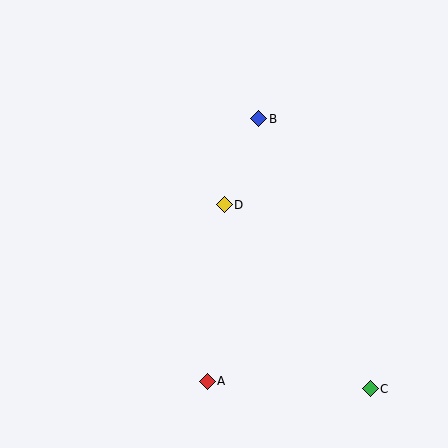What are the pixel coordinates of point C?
Point C is at (370, 389).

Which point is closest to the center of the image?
Point D at (224, 205) is closest to the center.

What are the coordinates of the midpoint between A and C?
The midpoint between A and C is at (289, 385).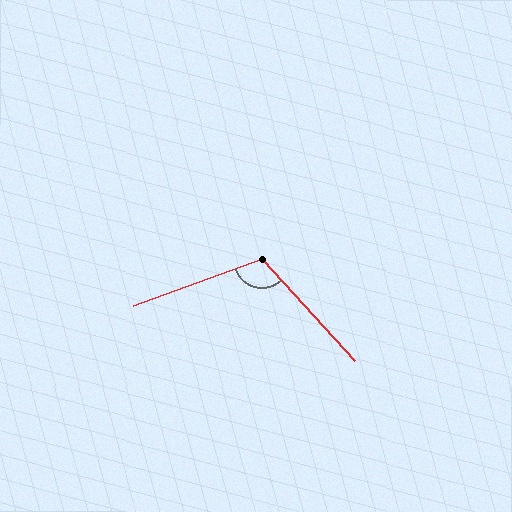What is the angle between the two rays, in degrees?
Approximately 112 degrees.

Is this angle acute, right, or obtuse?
It is obtuse.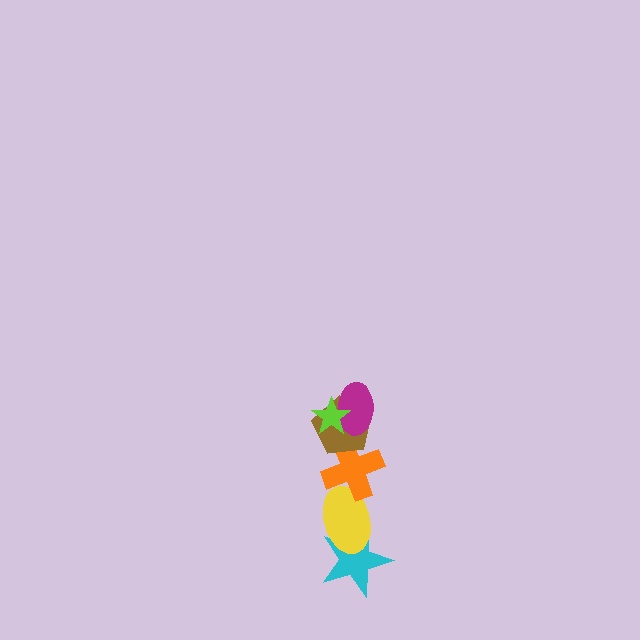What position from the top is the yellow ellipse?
The yellow ellipse is 5th from the top.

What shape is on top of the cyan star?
The yellow ellipse is on top of the cyan star.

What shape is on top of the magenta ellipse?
The lime star is on top of the magenta ellipse.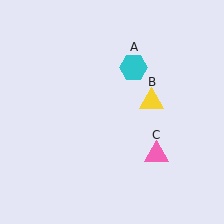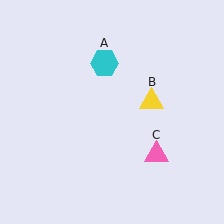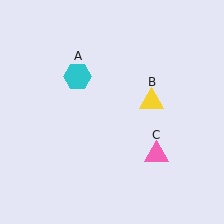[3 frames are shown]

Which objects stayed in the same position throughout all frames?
Yellow triangle (object B) and pink triangle (object C) remained stationary.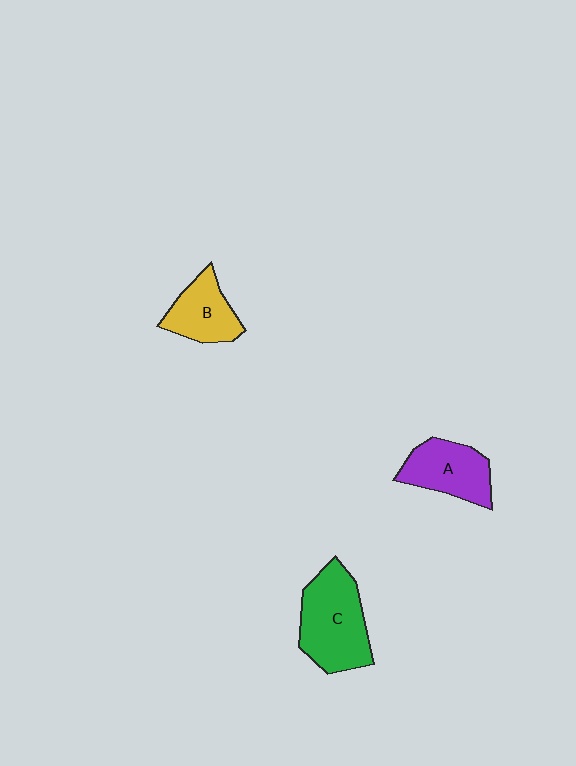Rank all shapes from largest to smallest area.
From largest to smallest: C (green), A (purple), B (yellow).